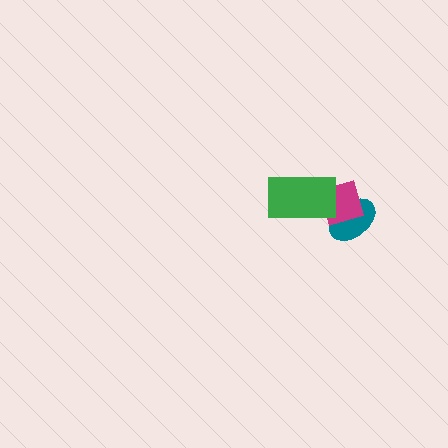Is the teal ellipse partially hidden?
Yes, it is partially covered by another shape.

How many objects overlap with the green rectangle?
1 object overlaps with the green rectangle.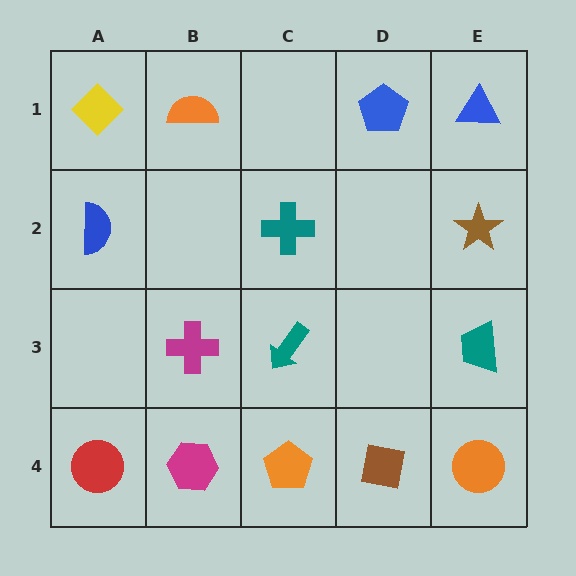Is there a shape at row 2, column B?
No, that cell is empty.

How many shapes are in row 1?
4 shapes.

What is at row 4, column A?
A red circle.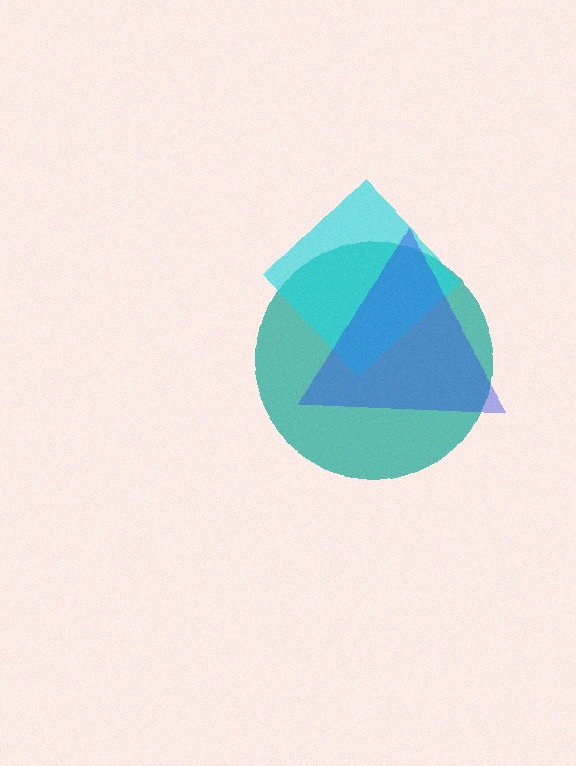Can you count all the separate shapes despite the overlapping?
Yes, there are 3 separate shapes.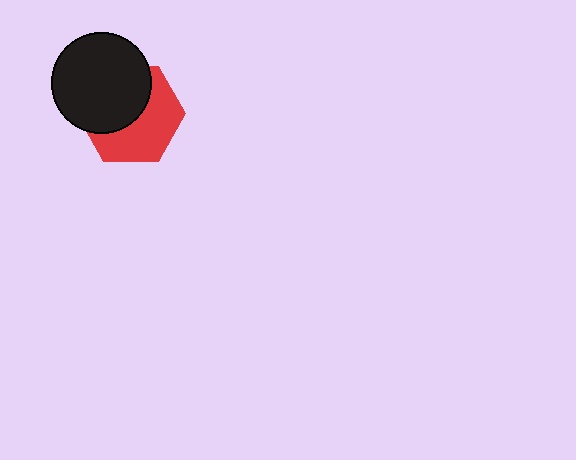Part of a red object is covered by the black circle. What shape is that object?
It is a hexagon.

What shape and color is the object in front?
The object in front is a black circle.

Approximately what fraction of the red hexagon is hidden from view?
Roughly 48% of the red hexagon is hidden behind the black circle.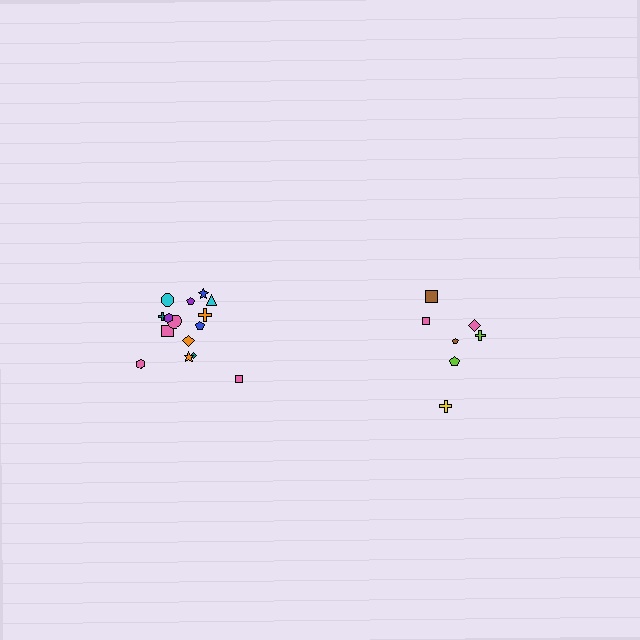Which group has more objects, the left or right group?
The left group.